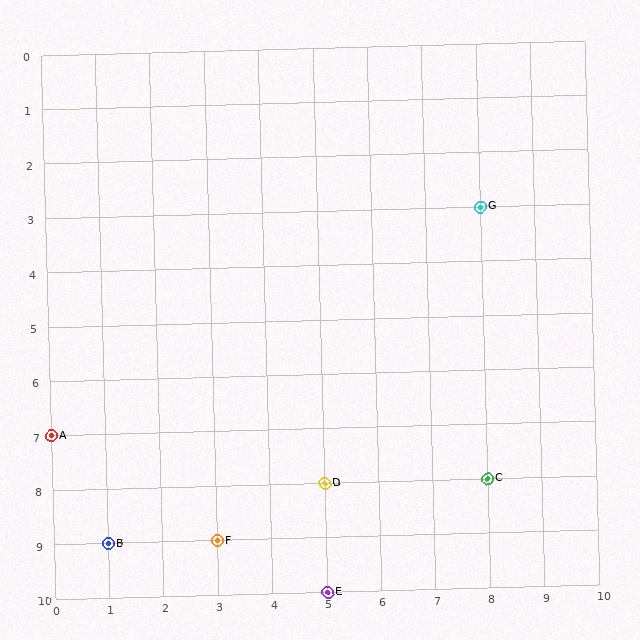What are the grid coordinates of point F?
Point F is at grid coordinates (3, 9).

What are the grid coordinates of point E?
Point E is at grid coordinates (5, 10).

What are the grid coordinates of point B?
Point B is at grid coordinates (1, 9).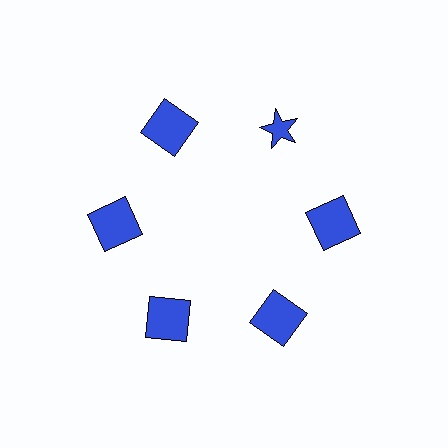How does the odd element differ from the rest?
It has a different shape: star instead of square.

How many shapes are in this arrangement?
There are 6 shapes arranged in a ring pattern.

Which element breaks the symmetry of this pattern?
The blue star at roughly the 1 o'clock position breaks the symmetry. All other shapes are blue squares.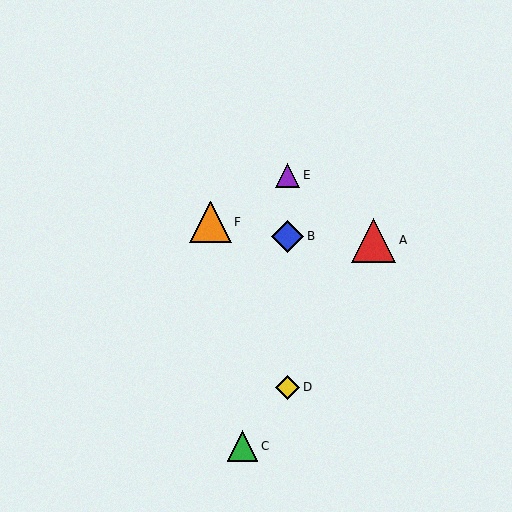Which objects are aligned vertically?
Objects B, D, E are aligned vertically.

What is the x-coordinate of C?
Object C is at x≈243.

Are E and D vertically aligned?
Yes, both are at x≈288.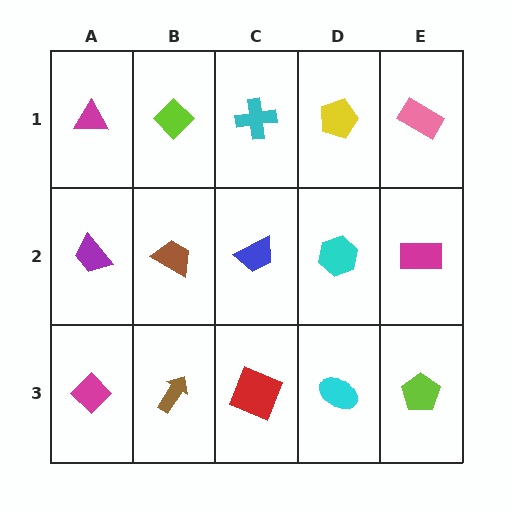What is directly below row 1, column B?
A brown trapezoid.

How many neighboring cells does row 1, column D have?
3.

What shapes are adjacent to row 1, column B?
A brown trapezoid (row 2, column B), a magenta triangle (row 1, column A), a cyan cross (row 1, column C).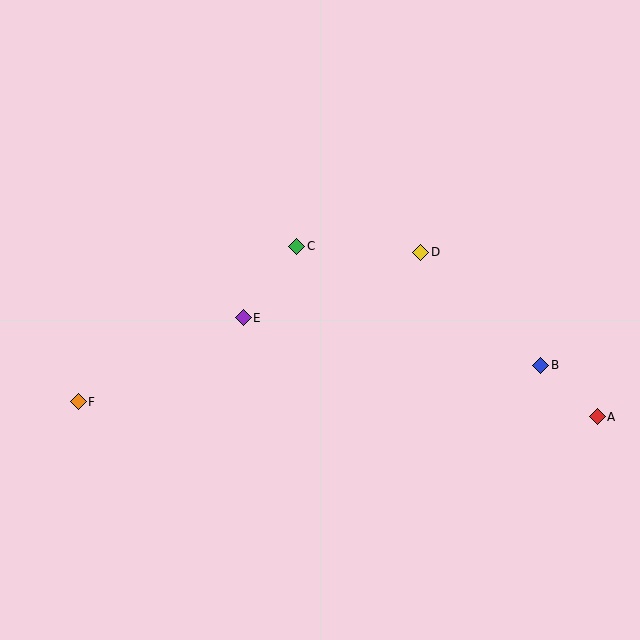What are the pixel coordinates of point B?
Point B is at (541, 365).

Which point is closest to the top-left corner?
Point C is closest to the top-left corner.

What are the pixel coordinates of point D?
Point D is at (421, 252).